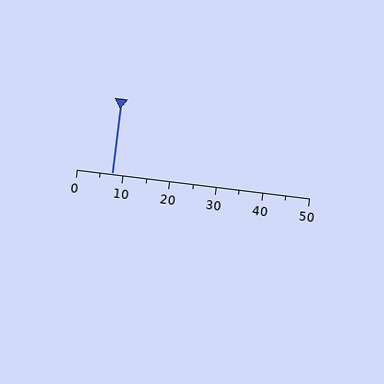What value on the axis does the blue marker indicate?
The marker indicates approximately 7.5.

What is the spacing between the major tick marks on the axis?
The major ticks are spaced 10 apart.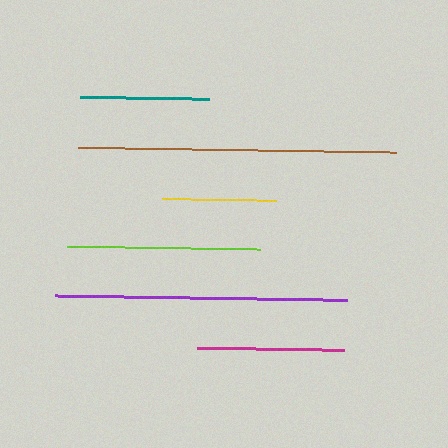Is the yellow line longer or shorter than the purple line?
The purple line is longer than the yellow line.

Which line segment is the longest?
The brown line is the longest at approximately 318 pixels.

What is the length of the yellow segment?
The yellow segment is approximately 114 pixels long.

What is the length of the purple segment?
The purple segment is approximately 292 pixels long.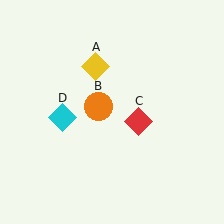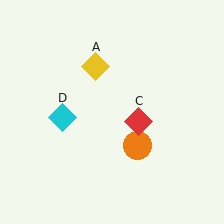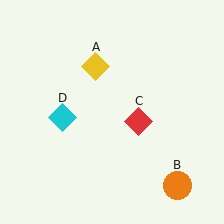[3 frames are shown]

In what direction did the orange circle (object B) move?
The orange circle (object B) moved down and to the right.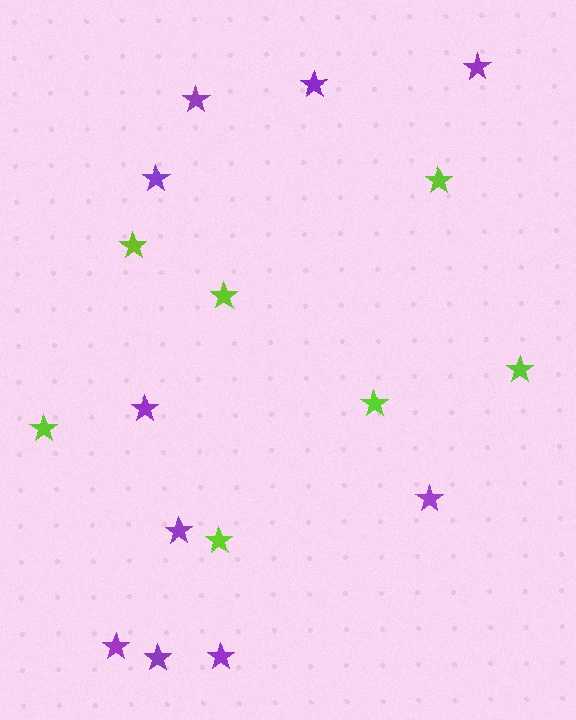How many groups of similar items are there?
There are 2 groups: one group of lime stars (7) and one group of purple stars (10).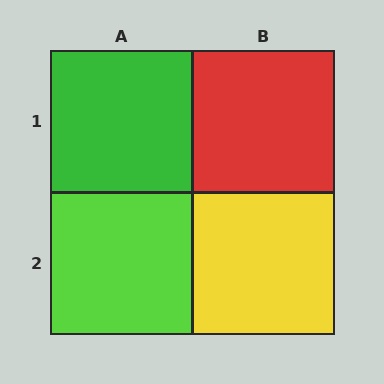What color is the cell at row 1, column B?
Red.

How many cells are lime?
1 cell is lime.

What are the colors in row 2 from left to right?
Lime, yellow.